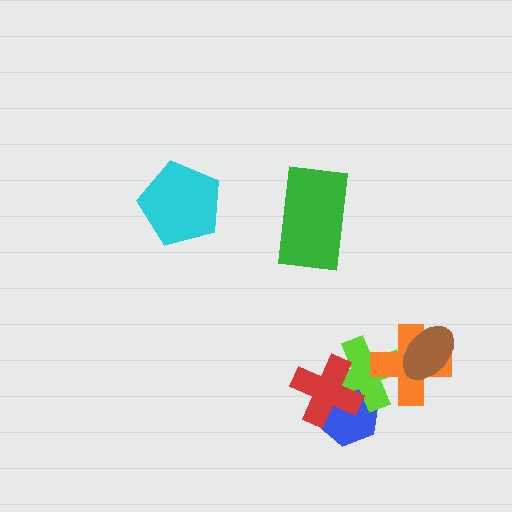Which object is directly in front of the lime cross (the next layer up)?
The red cross is directly in front of the lime cross.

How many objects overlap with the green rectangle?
0 objects overlap with the green rectangle.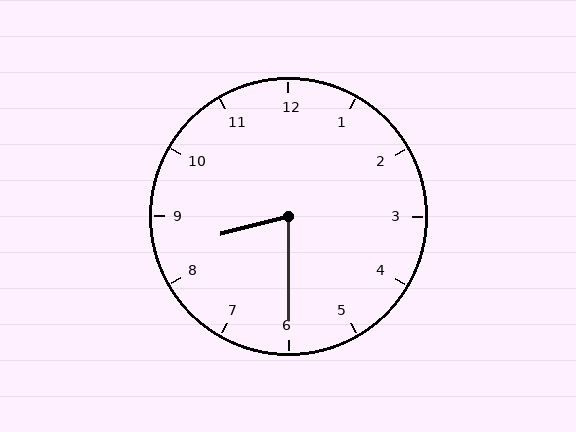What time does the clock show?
8:30.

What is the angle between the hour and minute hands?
Approximately 75 degrees.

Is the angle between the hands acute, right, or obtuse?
It is acute.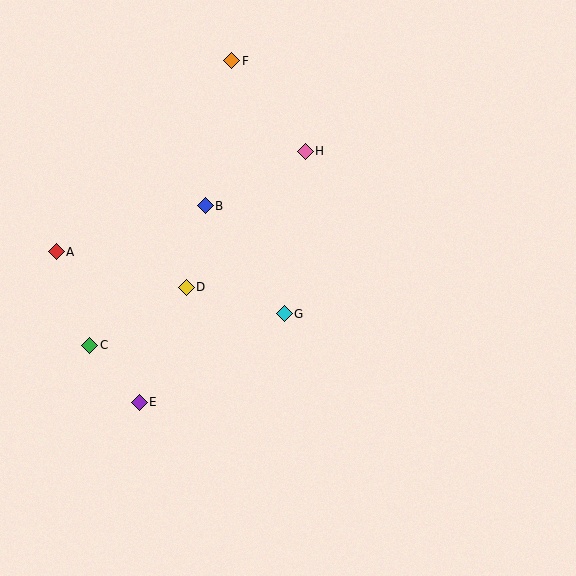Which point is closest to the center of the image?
Point G at (284, 314) is closest to the center.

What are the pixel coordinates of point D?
Point D is at (186, 287).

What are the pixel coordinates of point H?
Point H is at (305, 151).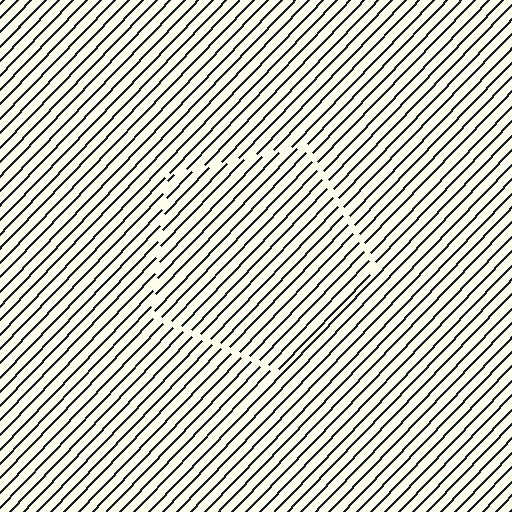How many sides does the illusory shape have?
5 sides — the line-ends trace a pentagon.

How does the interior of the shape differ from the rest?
The interior of the shape contains the same grating, shifted by half a period — the contour is defined by the phase discontinuity where line-ends from the inner and outer gratings abut.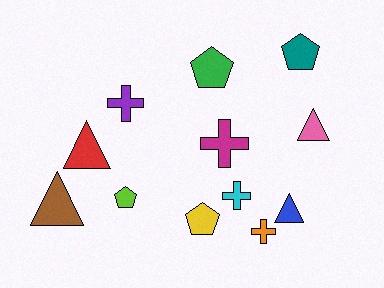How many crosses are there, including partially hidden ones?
There are 4 crosses.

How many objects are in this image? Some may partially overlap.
There are 12 objects.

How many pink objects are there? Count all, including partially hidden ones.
There is 1 pink object.